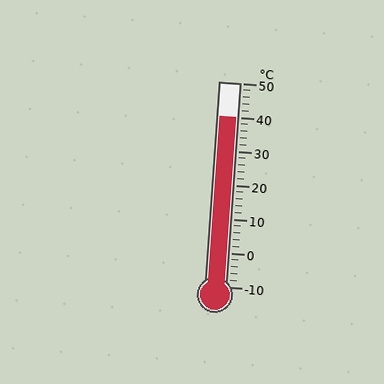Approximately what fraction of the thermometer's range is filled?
The thermometer is filled to approximately 85% of its range.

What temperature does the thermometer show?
The thermometer shows approximately 40°C.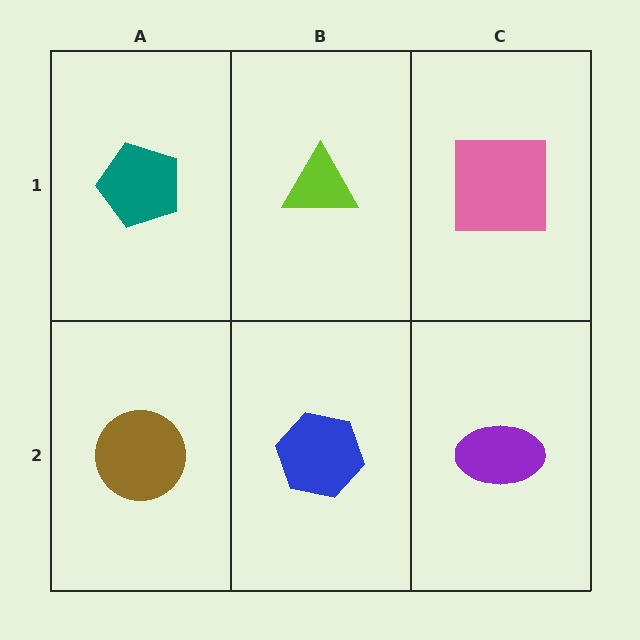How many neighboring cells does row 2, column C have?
2.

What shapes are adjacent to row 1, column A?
A brown circle (row 2, column A), a lime triangle (row 1, column B).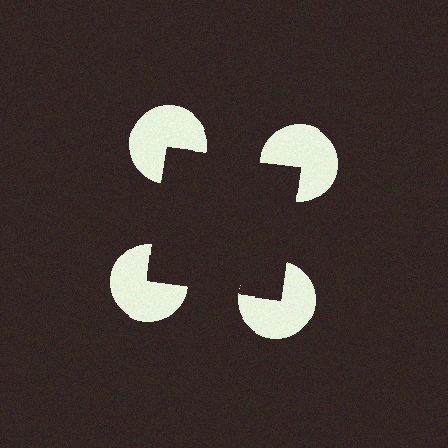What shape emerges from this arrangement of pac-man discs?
An illusory square — its edges are inferred from the aligned wedge cuts in the pac-man discs, not physically drawn.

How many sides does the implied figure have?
4 sides.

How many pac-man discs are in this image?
There are 4 — one at each vertex of the illusory square.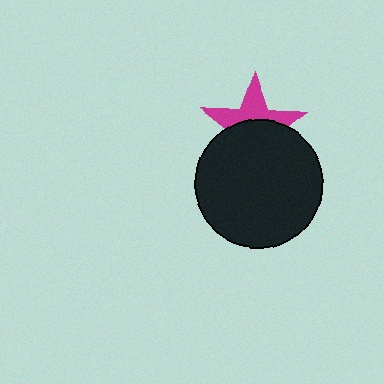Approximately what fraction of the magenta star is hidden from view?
Roughly 56% of the magenta star is hidden behind the black circle.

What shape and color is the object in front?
The object in front is a black circle.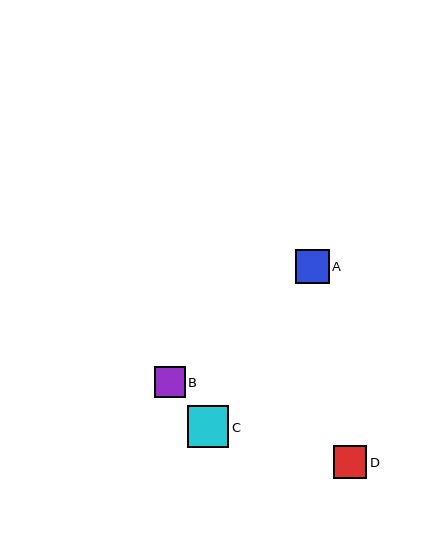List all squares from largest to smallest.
From largest to smallest: C, A, D, B.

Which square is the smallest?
Square B is the smallest with a size of approximately 30 pixels.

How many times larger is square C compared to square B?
Square C is approximately 1.4 times the size of square B.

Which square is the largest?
Square C is the largest with a size of approximately 41 pixels.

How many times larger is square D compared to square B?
Square D is approximately 1.1 times the size of square B.